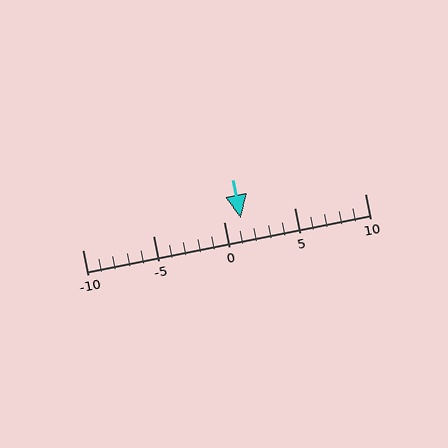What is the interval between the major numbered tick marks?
The major tick marks are spaced 5 units apart.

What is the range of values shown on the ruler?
The ruler shows values from -10 to 10.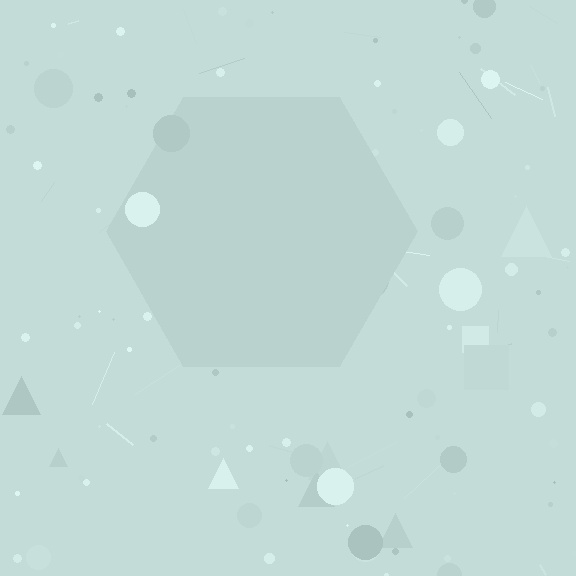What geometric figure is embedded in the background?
A hexagon is embedded in the background.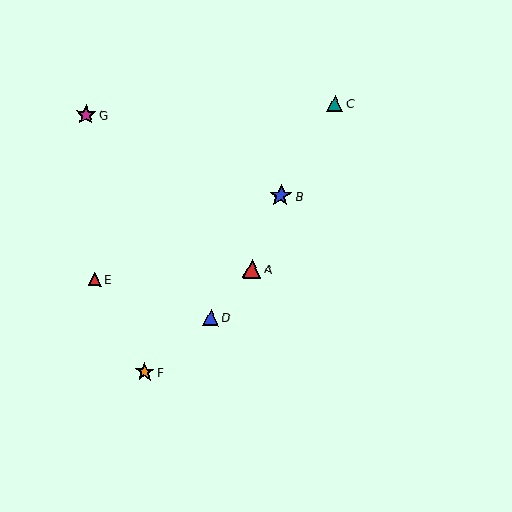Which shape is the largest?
The blue star (labeled B) is the largest.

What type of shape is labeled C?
Shape C is a teal triangle.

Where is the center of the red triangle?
The center of the red triangle is at (252, 268).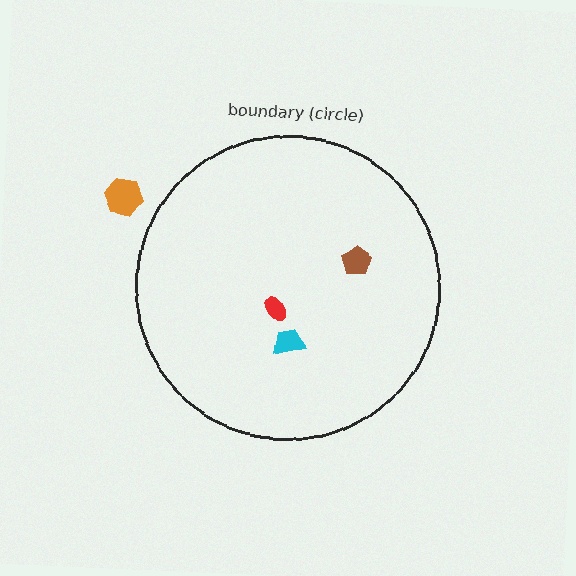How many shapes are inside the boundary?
3 inside, 1 outside.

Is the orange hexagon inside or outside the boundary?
Outside.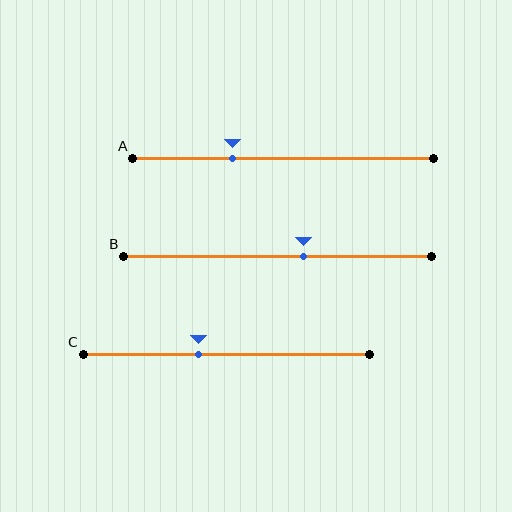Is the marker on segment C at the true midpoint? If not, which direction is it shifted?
No, the marker on segment C is shifted to the left by about 10% of the segment length.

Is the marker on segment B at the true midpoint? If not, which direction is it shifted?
No, the marker on segment B is shifted to the right by about 8% of the segment length.